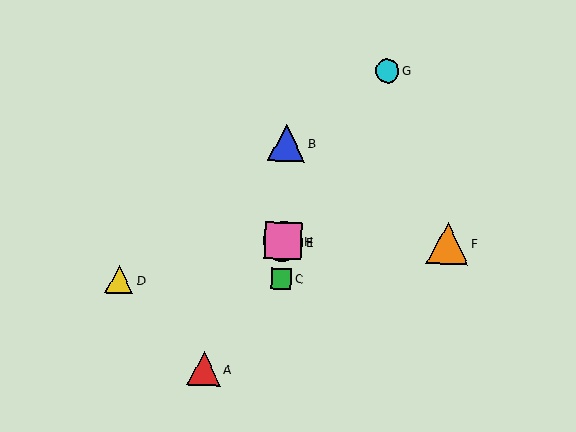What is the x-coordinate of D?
Object D is at x≈119.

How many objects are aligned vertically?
4 objects (B, C, E, H) are aligned vertically.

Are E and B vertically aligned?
Yes, both are at x≈283.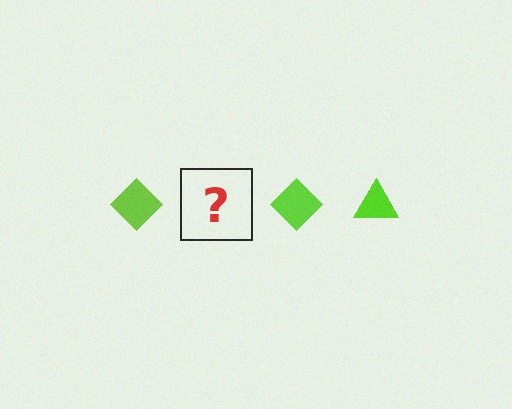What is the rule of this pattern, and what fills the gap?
The rule is that the pattern cycles through diamond, triangle shapes in lime. The gap should be filled with a lime triangle.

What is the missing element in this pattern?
The missing element is a lime triangle.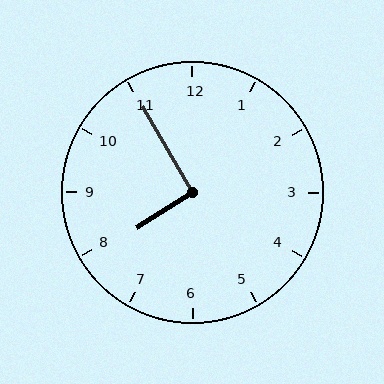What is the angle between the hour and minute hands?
Approximately 92 degrees.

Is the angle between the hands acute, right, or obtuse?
It is right.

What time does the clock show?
7:55.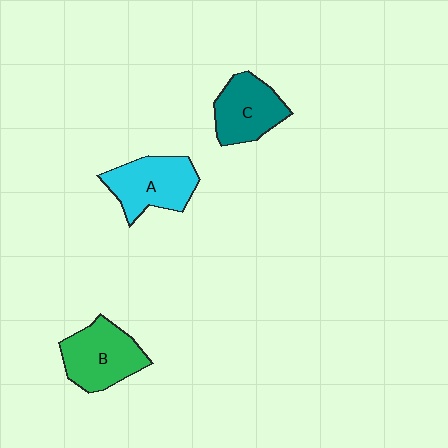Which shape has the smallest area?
Shape C (teal).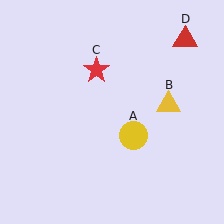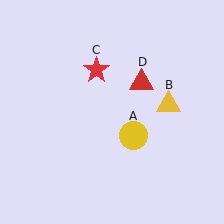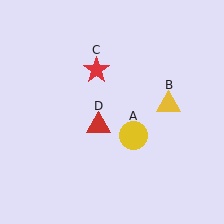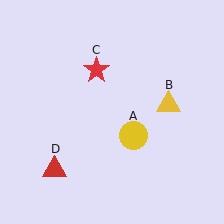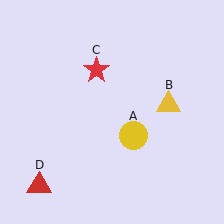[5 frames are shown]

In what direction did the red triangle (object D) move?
The red triangle (object D) moved down and to the left.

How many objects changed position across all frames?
1 object changed position: red triangle (object D).